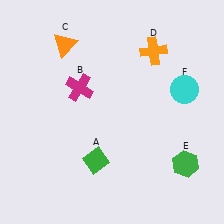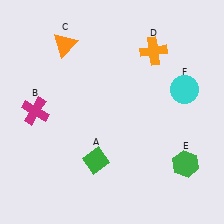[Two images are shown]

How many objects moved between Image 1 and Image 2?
1 object moved between the two images.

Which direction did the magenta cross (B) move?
The magenta cross (B) moved left.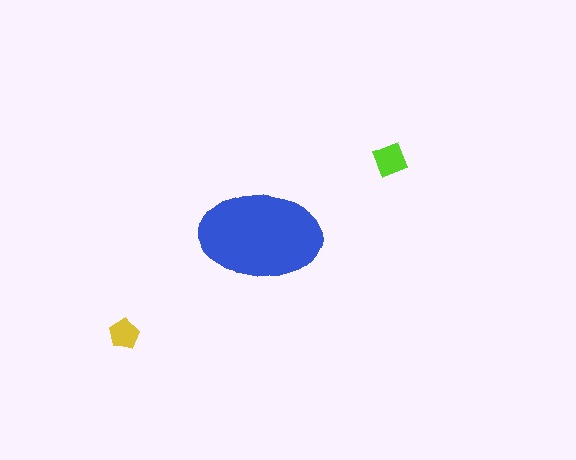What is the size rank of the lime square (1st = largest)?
2nd.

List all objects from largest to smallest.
The blue ellipse, the lime square, the yellow pentagon.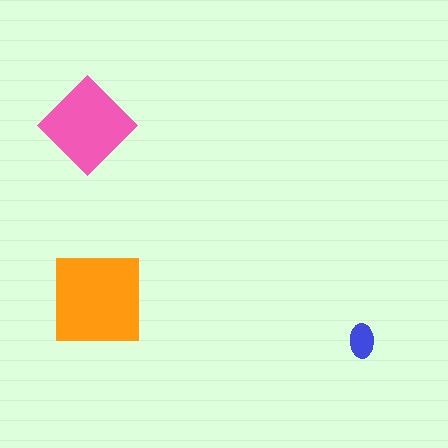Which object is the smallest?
The blue ellipse.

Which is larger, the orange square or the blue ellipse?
The orange square.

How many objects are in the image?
There are 3 objects in the image.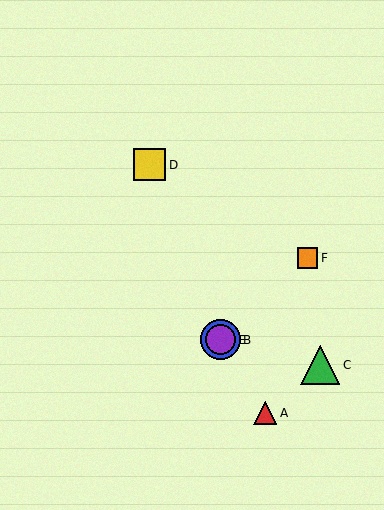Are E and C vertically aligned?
No, E is at x≈220 and C is at x≈320.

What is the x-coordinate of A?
Object A is at x≈265.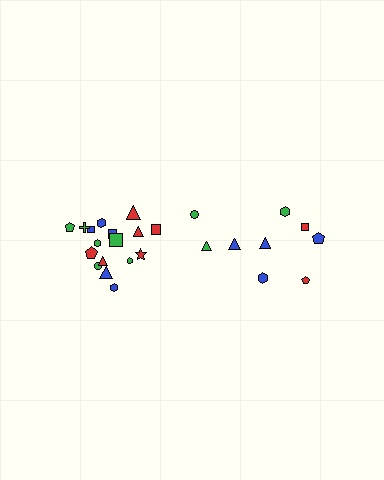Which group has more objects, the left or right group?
The left group.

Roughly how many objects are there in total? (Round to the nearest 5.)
Roughly 25 objects in total.